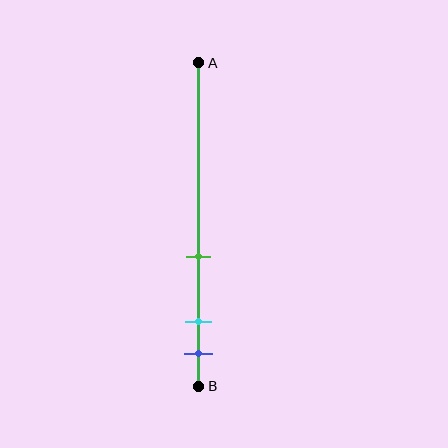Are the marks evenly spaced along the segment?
No, the marks are not evenly spaced.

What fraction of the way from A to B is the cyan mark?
The cyan mark is approximately 80% (0.8) of the way from A to B.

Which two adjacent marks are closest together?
The cyan and blue marks are the closest adjacent pair.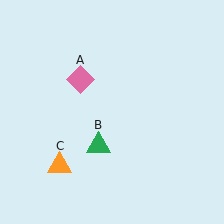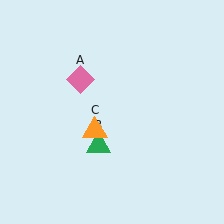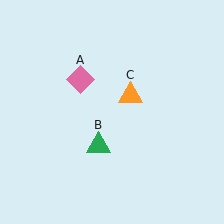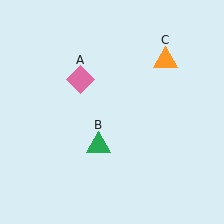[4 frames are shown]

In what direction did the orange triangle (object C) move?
The orange triangle (object C) moved up and to the right.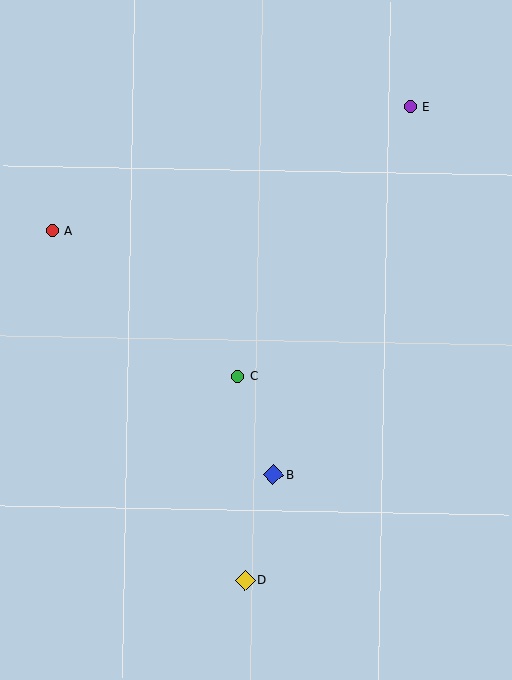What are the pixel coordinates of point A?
Point A is at (52, 231).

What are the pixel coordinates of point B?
Point B is at (273, 475).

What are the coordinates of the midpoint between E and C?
The midpoint between E and C is at (324, 241).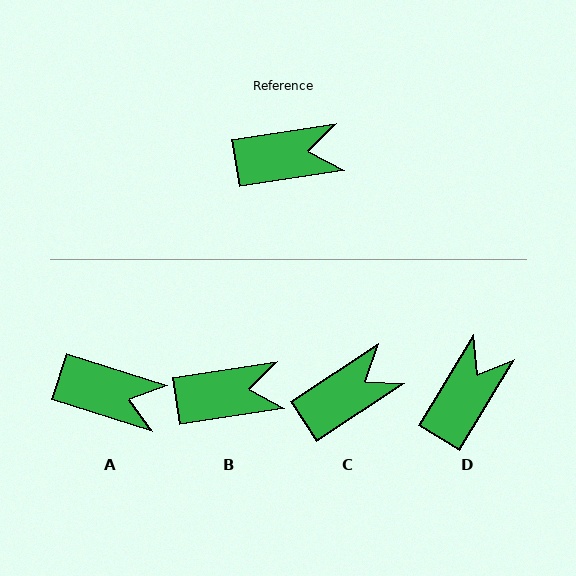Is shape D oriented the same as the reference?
No, it is off by about 50 degrees.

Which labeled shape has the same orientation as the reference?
B.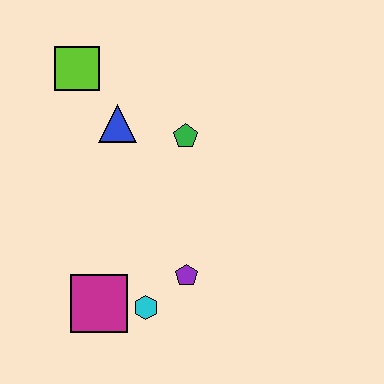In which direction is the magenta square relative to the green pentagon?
The magenta square is below the green pentagon.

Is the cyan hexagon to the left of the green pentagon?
Yes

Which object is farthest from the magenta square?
The lime square is farthest from the magenta square.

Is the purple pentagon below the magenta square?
No